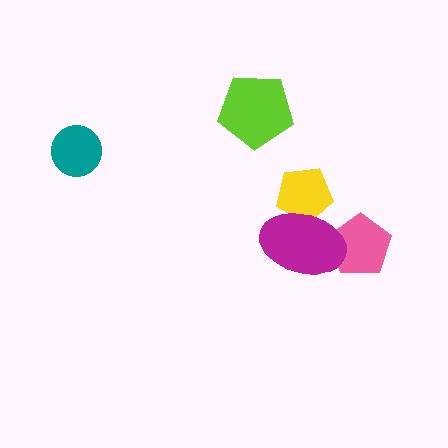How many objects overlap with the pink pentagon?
1 object overlaps with the pink pentagon.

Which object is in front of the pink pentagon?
The magenta ellipse is in front of the pink pentagon.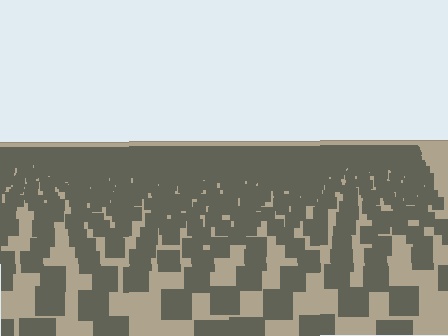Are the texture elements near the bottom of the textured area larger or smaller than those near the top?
Larger. Near the bottom, elements are closer to the viewer and appear at a bigger on-screen size.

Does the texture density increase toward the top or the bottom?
Density increases toward the top.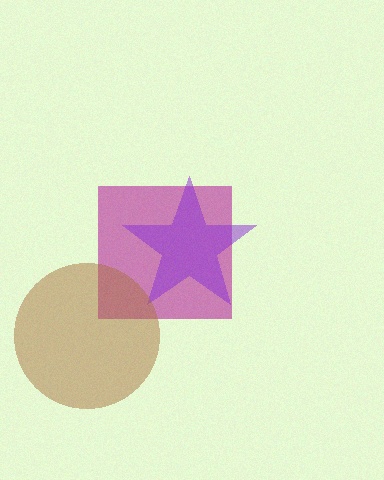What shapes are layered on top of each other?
The layered shapes are: a magenta square, a purple star, a brown circle.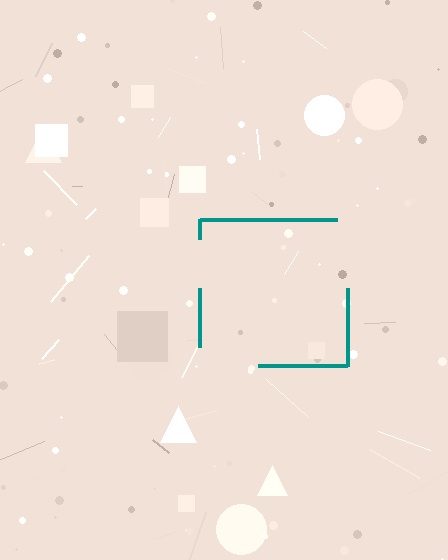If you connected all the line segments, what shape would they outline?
They would outline a square.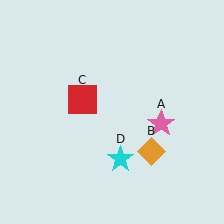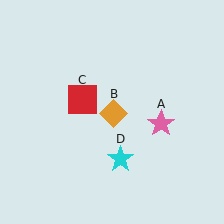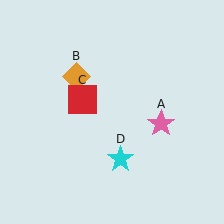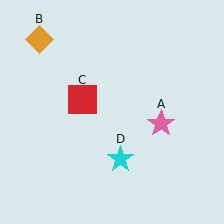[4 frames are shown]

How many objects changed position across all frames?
1 object changed position: orange diamond (object B).